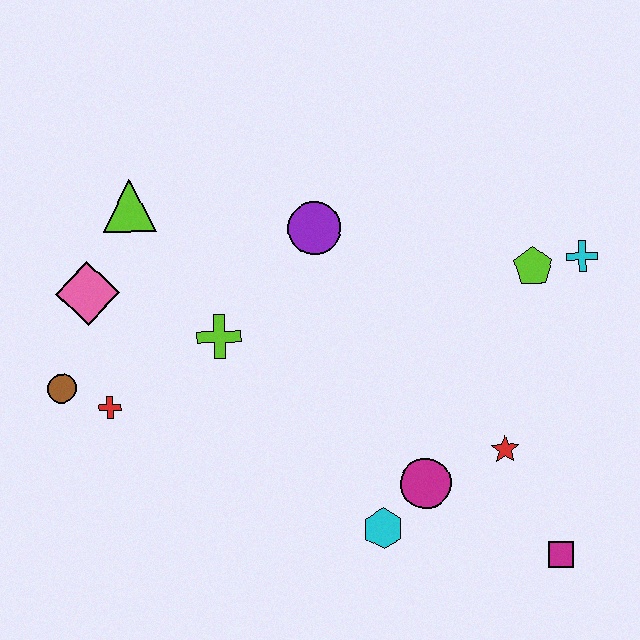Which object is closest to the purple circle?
The lime cross is closest to the purple circle.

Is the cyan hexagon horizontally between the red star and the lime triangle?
Yes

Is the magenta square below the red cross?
Yes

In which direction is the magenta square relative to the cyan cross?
The magenta square is below the cyan cross.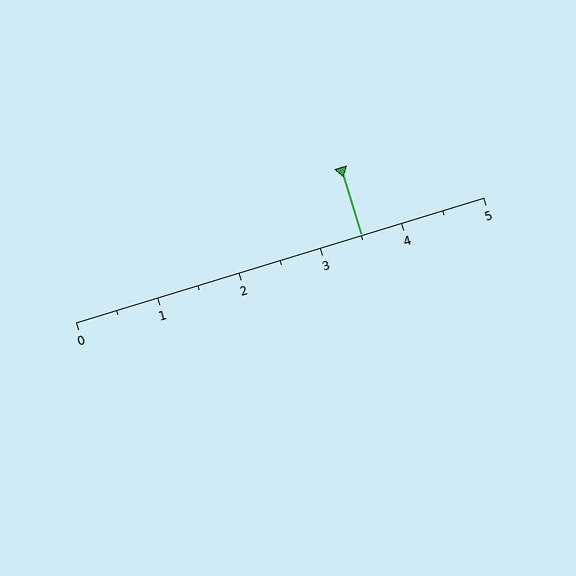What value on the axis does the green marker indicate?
The marker indicates approximately 3.5.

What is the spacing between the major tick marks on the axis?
The major ticks are spaced 1 apart.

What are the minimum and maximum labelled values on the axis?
The axis runs from 0 to 5.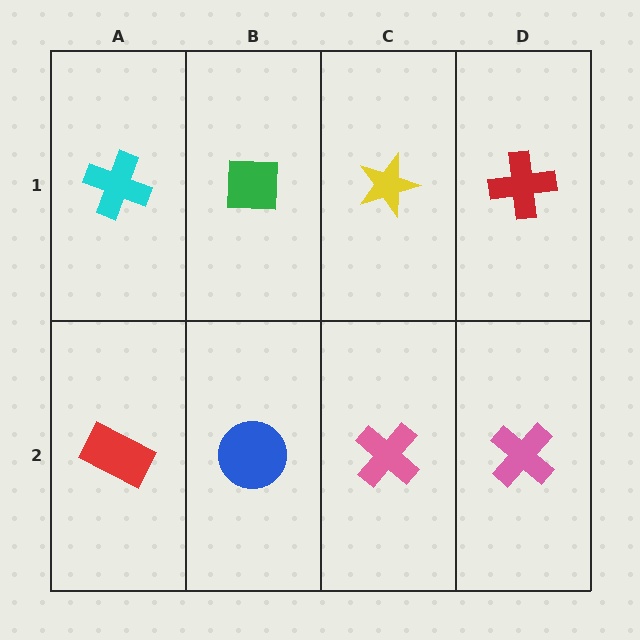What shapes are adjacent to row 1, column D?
A pink cross (row 2, column D), a yellow star (row 1, column C).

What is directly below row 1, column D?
A pink cross.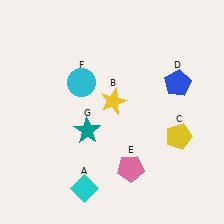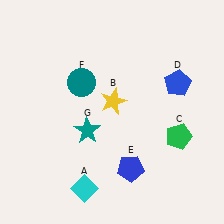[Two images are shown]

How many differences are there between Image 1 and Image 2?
There are 3 differences between the two images.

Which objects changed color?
C changed from yellow to green. E changed from pink to blue. F changed from cyan to teal.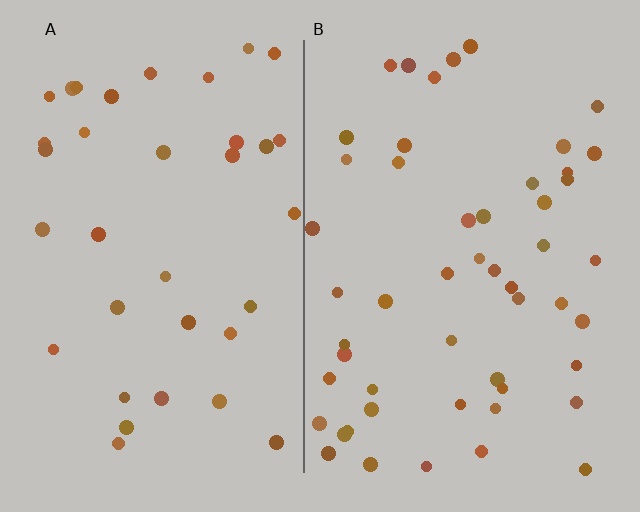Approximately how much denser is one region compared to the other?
Approximately 1.4× — region B over region A.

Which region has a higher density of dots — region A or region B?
B (the right).